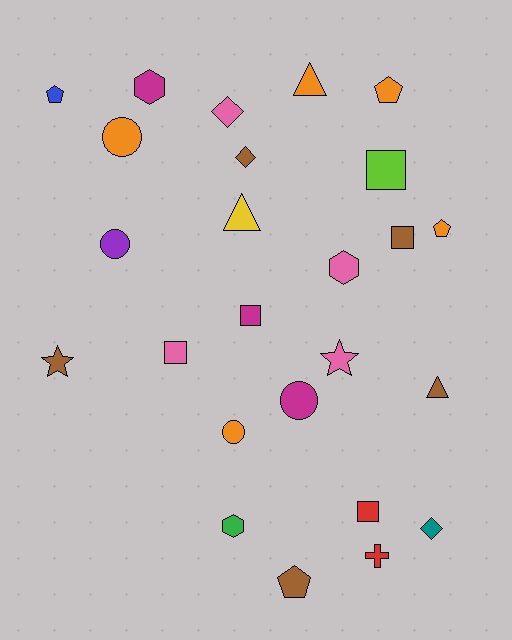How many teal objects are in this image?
There is 1 teal object.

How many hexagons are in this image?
There are 3 hexagons.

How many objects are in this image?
There are 25 objects.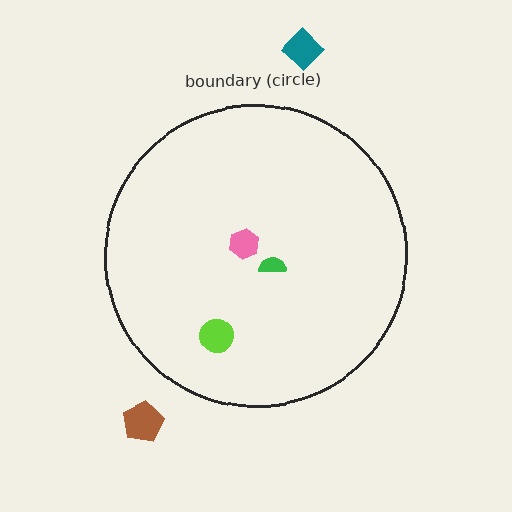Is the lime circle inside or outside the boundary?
Inside.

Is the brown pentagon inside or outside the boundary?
Outside.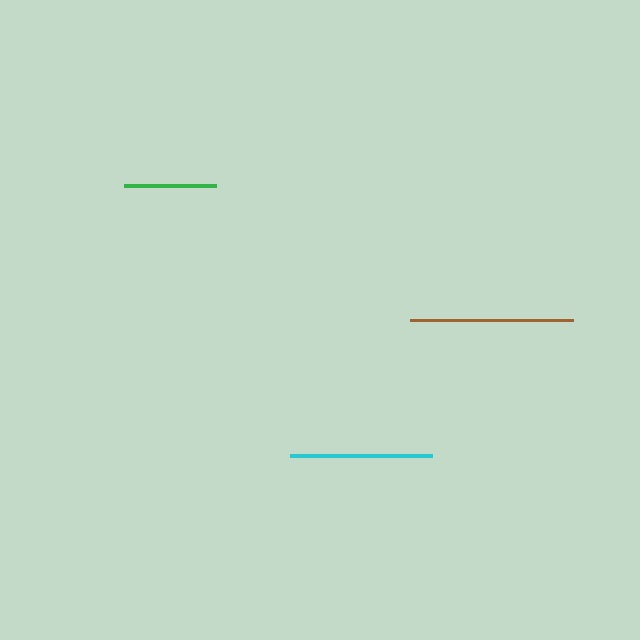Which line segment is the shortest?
The green line is the shortest at approximately 92 pixels.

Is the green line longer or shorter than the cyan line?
The cyan line is longer than the green line.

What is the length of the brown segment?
The brown segment is approximately 164 pixels long.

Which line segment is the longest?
The brown line is the longest at approximately 164 pixels.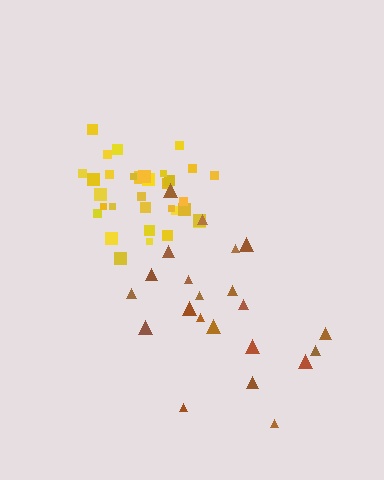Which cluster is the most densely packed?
Yellow.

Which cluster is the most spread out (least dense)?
Brown.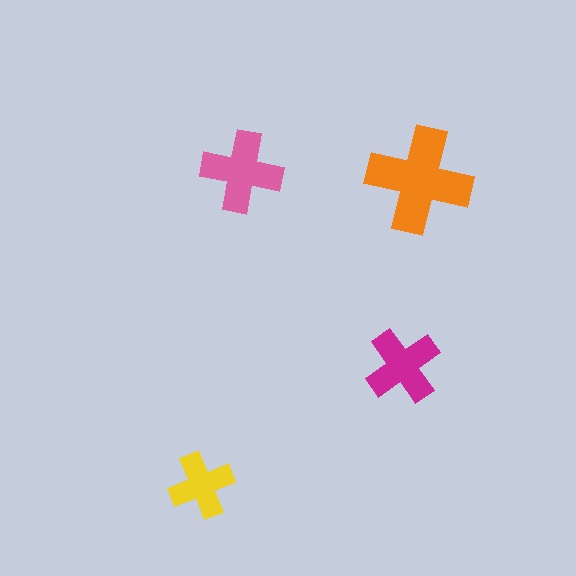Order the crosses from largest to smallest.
the orange one, the pink one, the magenta one, the yellow one.